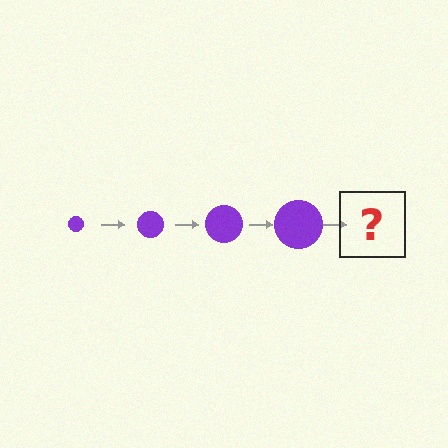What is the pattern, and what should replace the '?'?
The pattern is that the circle gets progressively larger each step. The '?' should be a purple circle, larger than the previous one.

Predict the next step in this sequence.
The next step is a purple circle, larger than the previous one.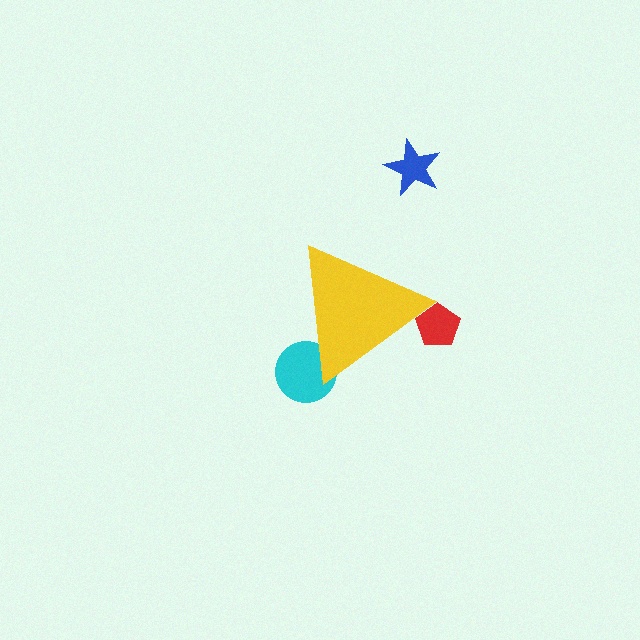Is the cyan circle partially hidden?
Yes, the cyan circle is partially hidden behind the yellow triangle.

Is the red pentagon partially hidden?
Yes, the red pentagon is partially hidden behind the yellow triangle.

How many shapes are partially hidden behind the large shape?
2 shapes are partially hidden.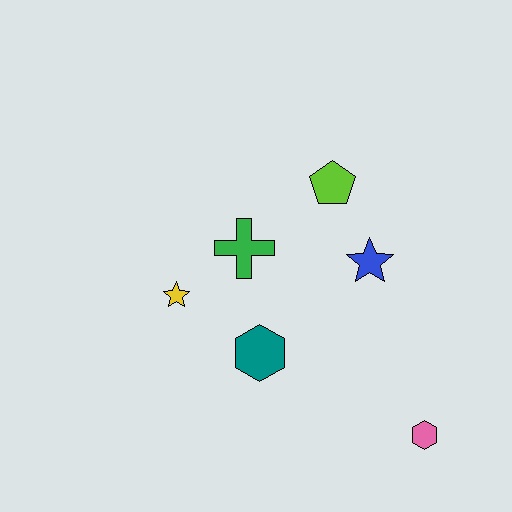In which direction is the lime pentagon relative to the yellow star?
The lime pentagon is to the right of the yellow star.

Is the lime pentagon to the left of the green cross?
No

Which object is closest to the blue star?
The lime pentagon is closest to the blue star.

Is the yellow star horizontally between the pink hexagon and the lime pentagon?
No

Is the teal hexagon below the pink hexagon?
No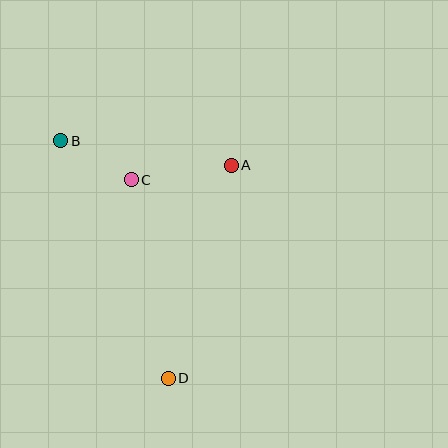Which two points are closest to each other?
Points B and C are closest to each other.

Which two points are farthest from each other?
Points B and D are farthest from each other.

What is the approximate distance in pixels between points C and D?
The distance between C and D is approximately 202 pixels.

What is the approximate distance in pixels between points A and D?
The distance between A and D is approximately 222 pixels.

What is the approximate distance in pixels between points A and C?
The distance between A and C is approximately 101 pixels.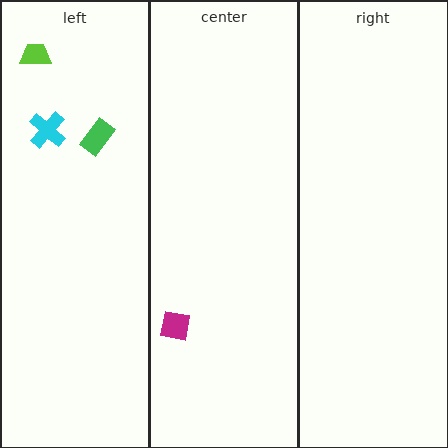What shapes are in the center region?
The magenta square.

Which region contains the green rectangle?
The left region.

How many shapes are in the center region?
1.